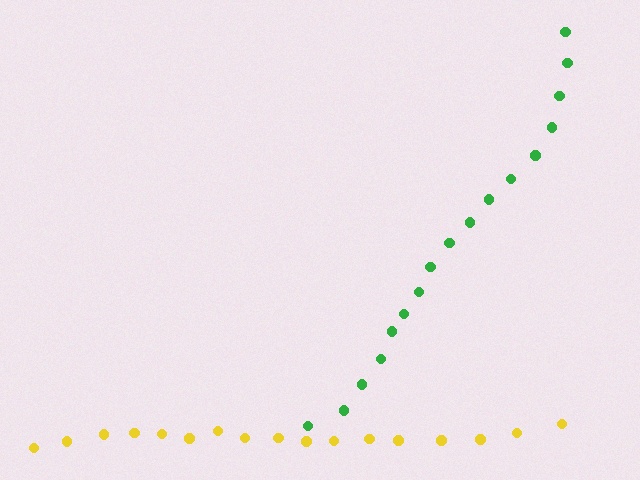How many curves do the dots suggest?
There are 2 distinct paths.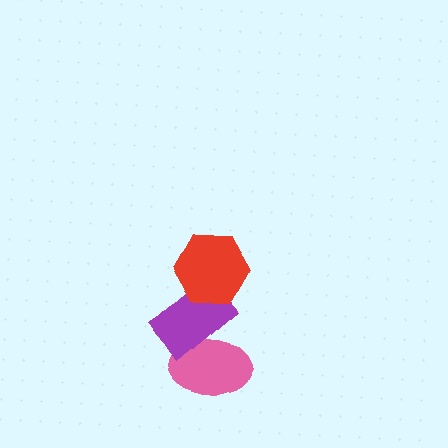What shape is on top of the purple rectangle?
The red hexagon is on top of the purple rectangle.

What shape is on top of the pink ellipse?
The purple rectangle is on top of the pink ellipse.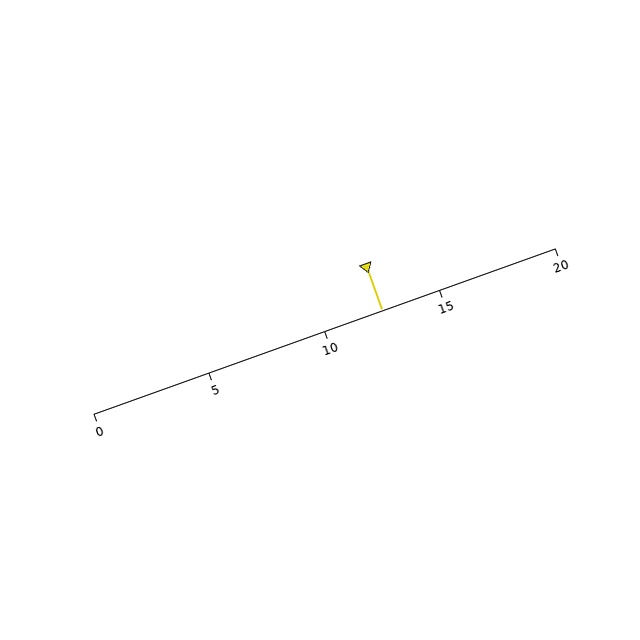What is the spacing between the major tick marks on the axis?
The major ticks are spaced 5 apart.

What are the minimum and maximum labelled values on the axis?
The axis runs from 0 to 20.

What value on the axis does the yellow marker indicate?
The marker indicates approximately 12.5.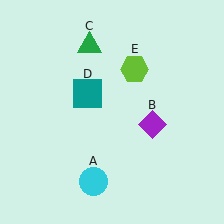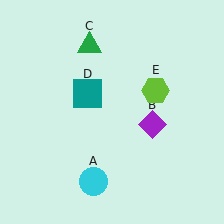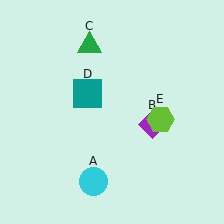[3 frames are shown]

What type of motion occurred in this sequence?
The lime hexagon (object E) rotated clockwise around the center of the scene.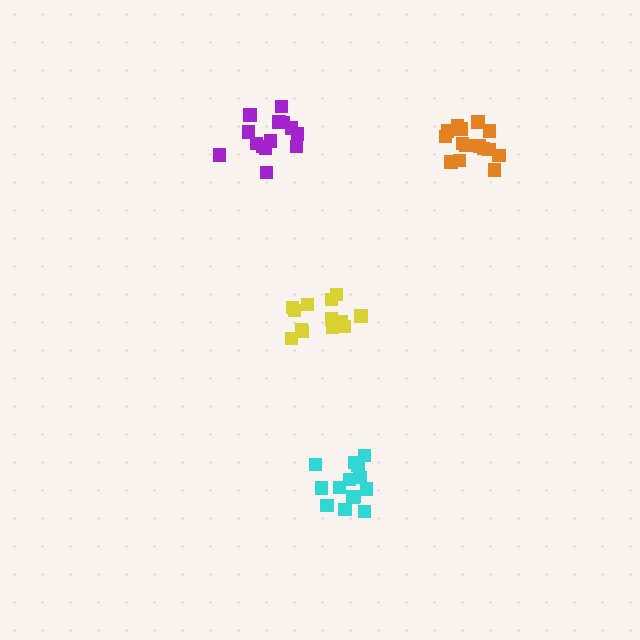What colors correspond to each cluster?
The clusters are colored: cyan, yellow, purple, orange.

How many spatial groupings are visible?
There are 4 spatial groupings.